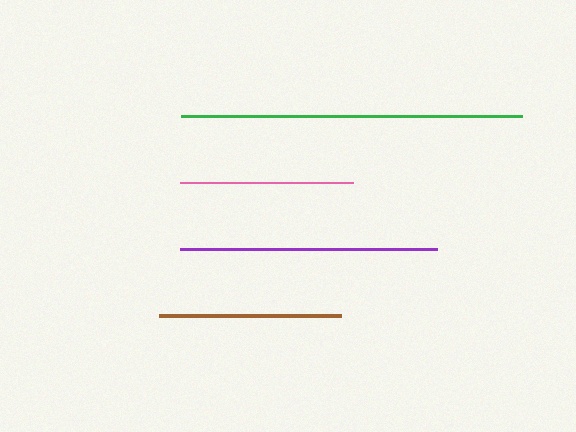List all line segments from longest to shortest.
From longest to shortest: green, purple, brown, pink.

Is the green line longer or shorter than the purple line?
The green line is longer than the purple line.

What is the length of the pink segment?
The pink segment is approximately 173 pixels long.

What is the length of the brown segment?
The brown segment is approximately 182 pixels long.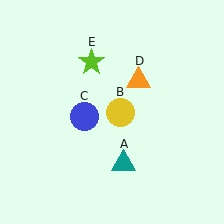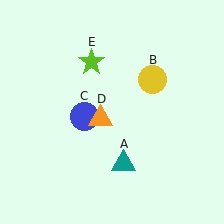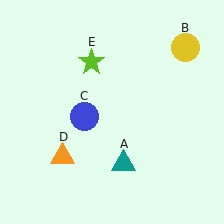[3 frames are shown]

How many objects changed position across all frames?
2 objects changed position: yellow circle (object B), orange triangle (object D).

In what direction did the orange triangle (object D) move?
The orange triangle (object D) moved down and to the left.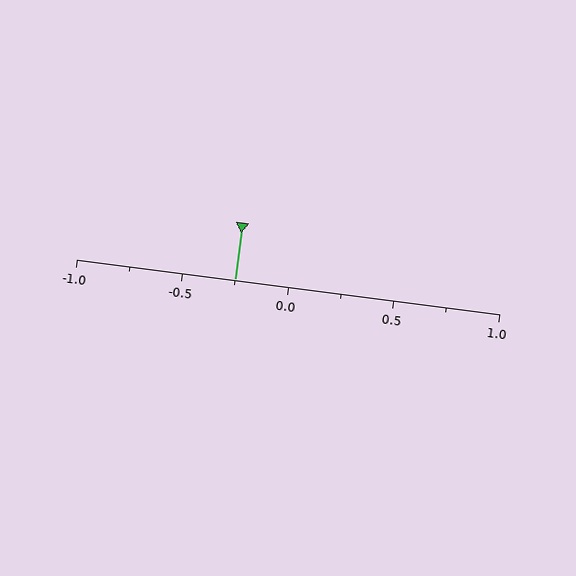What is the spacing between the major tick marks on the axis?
The major ticks are spaced 0.5 apart.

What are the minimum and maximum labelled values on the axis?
The axis runs from -1.0 to 1.0.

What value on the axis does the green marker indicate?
The marker indicates approximately -0.25.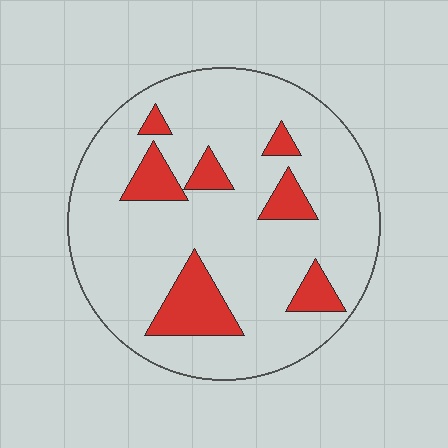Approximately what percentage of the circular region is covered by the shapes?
Approximately 15%.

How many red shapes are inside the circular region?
7.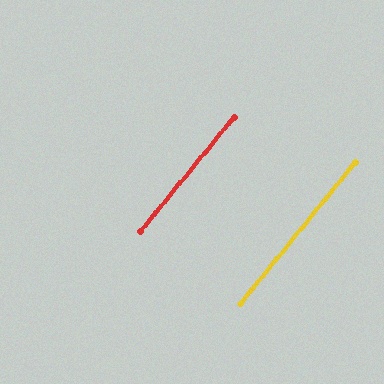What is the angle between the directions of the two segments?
Approximately 0 degrees.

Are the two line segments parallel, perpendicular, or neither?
Parallel — their directions differ by only 0.1°.